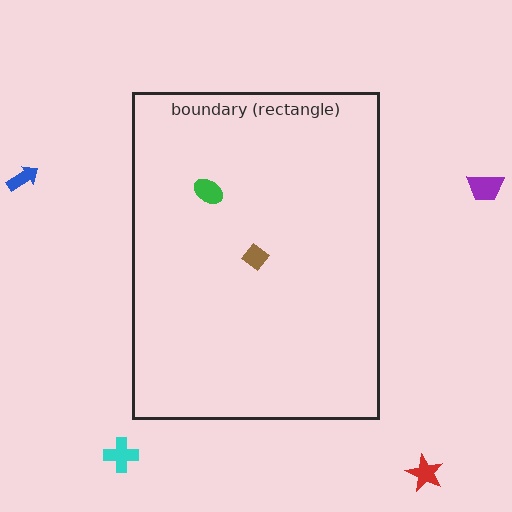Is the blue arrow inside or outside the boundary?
Outside.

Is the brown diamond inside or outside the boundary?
Inside.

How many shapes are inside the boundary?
2 inside, 4 outside.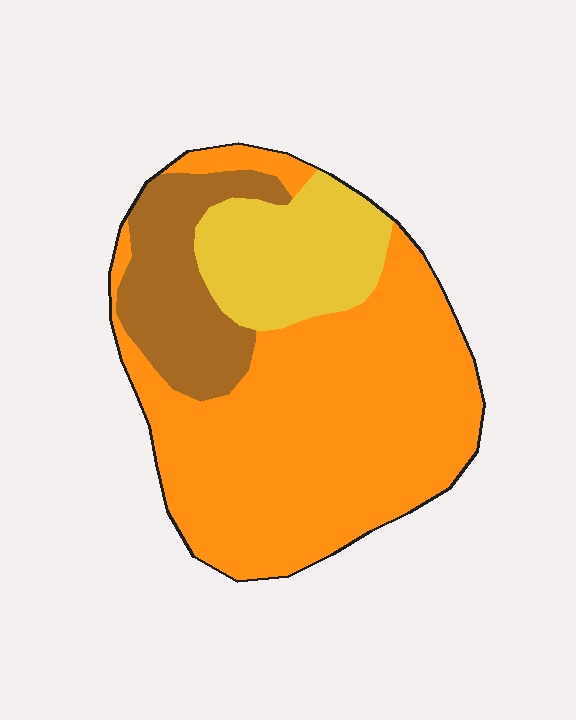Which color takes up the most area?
Orange, at roughly 65%.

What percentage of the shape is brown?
Brown takes up less than a quarter of the shape.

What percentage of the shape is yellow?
Yellow takes up about one fifth (1/5) of the shape.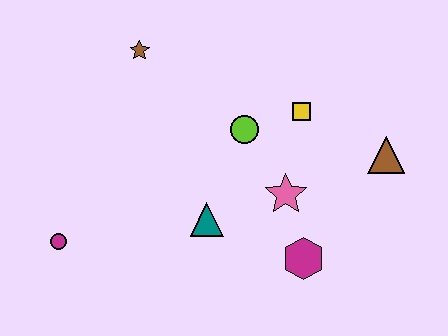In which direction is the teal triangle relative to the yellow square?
The teal triangle is below the yellow square.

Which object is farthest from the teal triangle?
The brown triangle is farthest from the teal triangle.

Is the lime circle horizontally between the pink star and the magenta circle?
Yes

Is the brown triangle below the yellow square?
Yes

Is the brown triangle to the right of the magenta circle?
Yes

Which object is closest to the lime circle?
The yellow square is closest to the lime circle.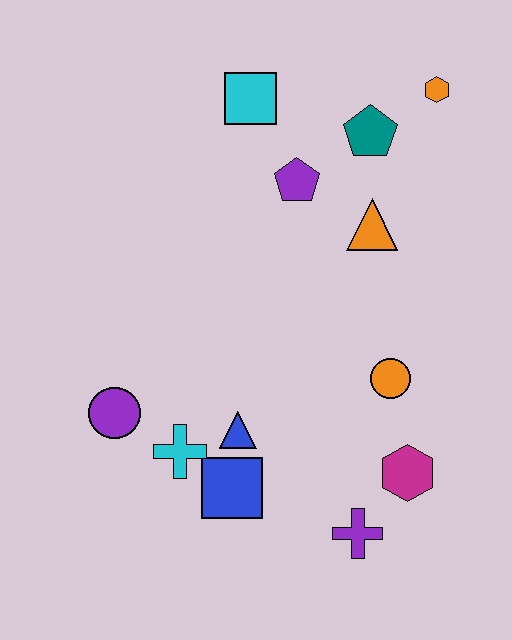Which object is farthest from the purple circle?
The orange hexagon is farthest from the purple circle.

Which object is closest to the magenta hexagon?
The purple cross is closest to the magenta hexagon.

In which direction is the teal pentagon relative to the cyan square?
The teal pentagon is to the right of the cyan square.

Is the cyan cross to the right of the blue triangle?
No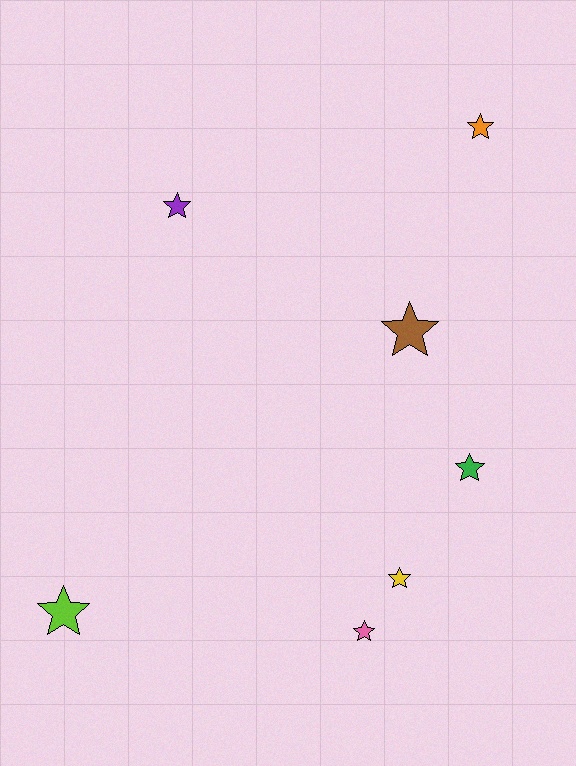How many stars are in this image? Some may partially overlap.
There are 7 stars.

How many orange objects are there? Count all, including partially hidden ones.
There is 1 orange object.